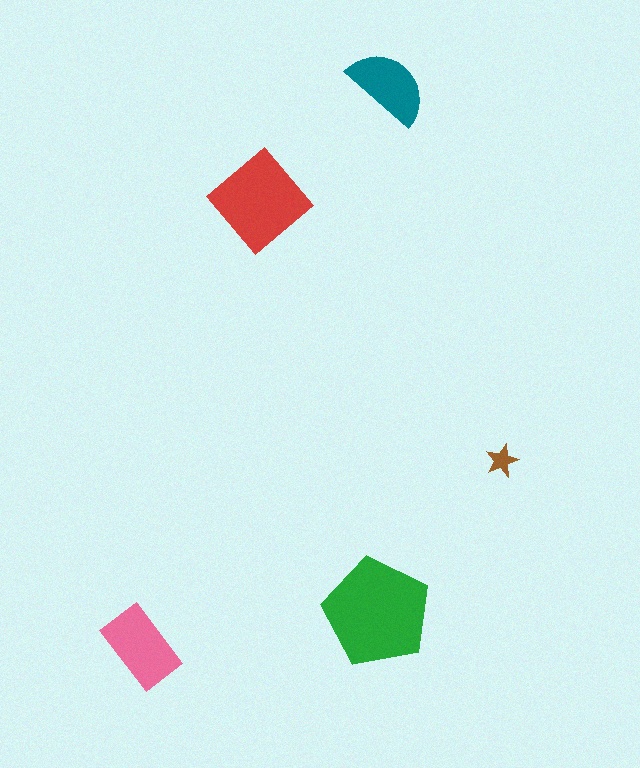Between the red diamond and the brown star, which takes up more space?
The red diamond.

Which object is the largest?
The green pentagon.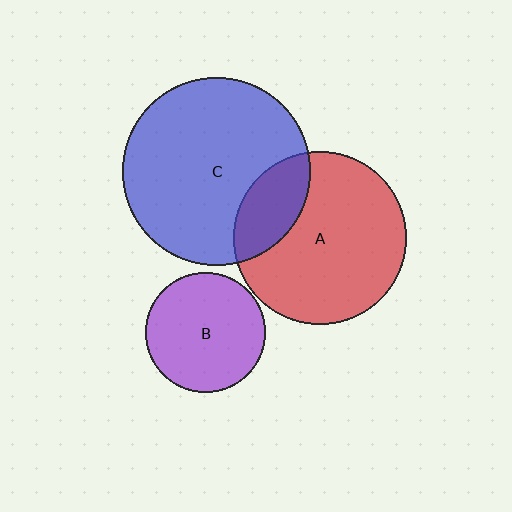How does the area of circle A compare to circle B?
Approximately 2.0 times.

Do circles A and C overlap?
Yes.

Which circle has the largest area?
Circle C (blue).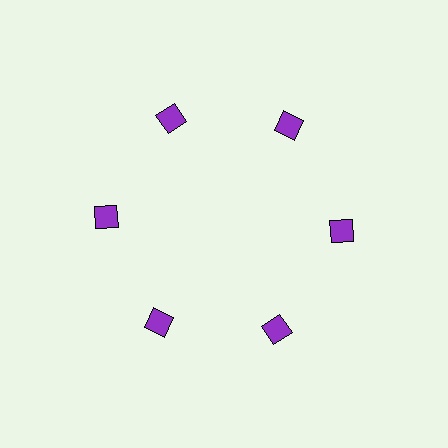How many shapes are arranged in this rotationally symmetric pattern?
There are 6 shapes, arranged in 6 groups of 1.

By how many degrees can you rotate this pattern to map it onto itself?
The pattern maps onto itself every 60 degrees of rotation.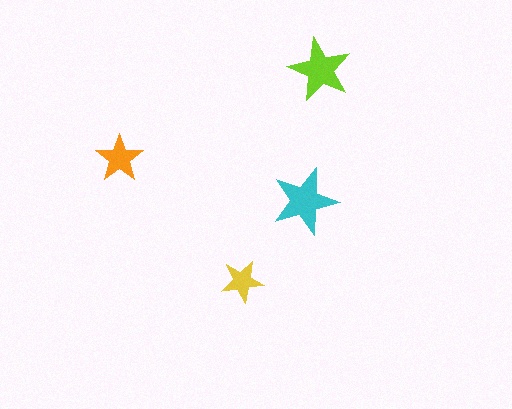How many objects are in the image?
There are 4 objects in the image.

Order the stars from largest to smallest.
the cyan one, the lime one, the orange one, the yellow one.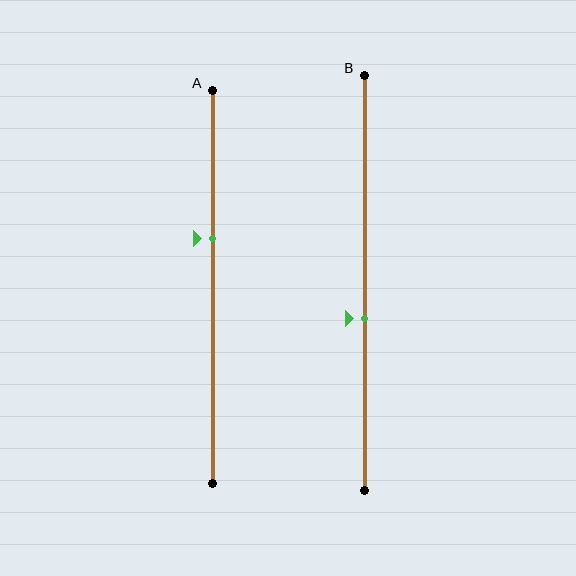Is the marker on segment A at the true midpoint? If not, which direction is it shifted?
No, the marker on segment A is shifted upward by about 12% of the segment length.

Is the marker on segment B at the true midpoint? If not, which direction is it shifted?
No, the marker on segment B is shifted downward by about 8% of the segment length.